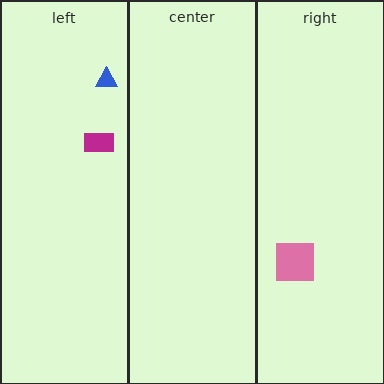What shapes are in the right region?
The pink square.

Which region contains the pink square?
The right region.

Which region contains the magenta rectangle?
The left region.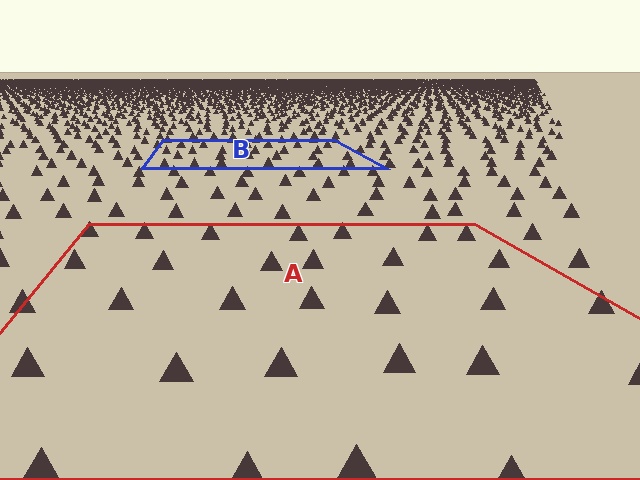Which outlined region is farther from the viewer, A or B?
Region B is farther from the viewer — the texture elements inside it appear smaller and more densely packed.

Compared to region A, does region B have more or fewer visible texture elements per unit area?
Region B has more texture elements per unit area — they are packed more densely because it is farther away.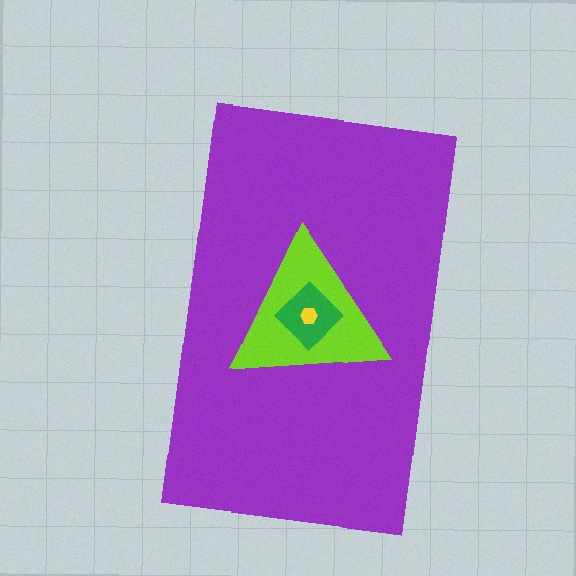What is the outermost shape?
The purple rectangle.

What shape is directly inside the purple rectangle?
The lime triangle.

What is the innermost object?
The yellow hexagon.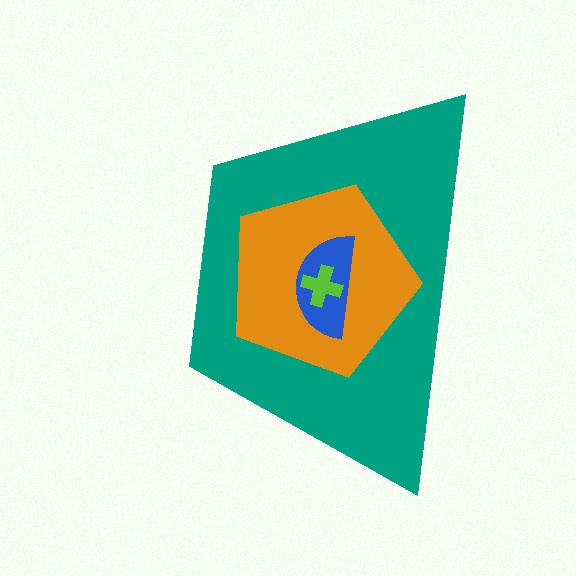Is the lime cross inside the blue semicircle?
Yes.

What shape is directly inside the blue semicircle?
The lime cross.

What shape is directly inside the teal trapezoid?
The orange pentagon.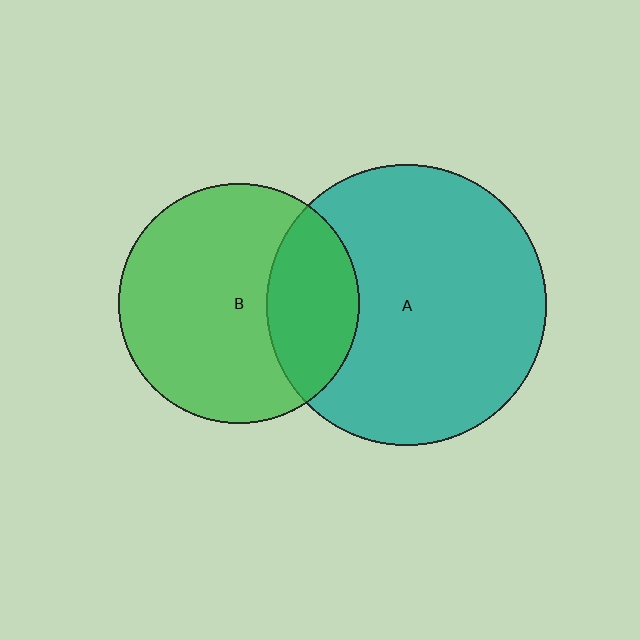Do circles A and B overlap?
Yes.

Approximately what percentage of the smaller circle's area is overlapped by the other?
Approximately 30%.